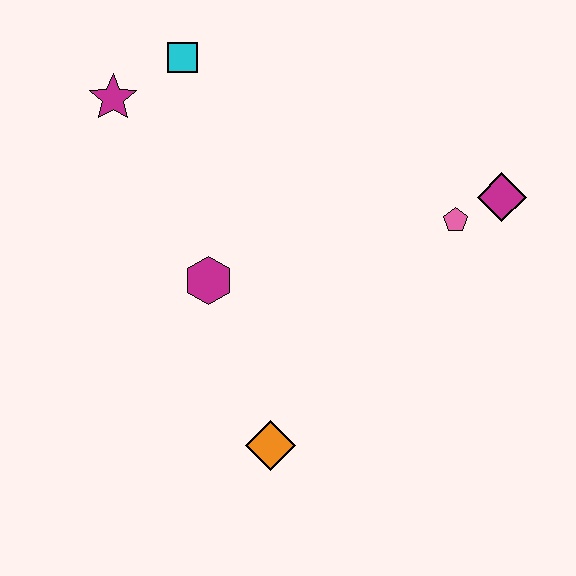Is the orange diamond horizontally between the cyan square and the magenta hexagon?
No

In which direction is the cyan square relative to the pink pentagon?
The cyan square is to the left of the pink pentagon.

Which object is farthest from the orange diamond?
The cyan square is farthest from the orange diamond.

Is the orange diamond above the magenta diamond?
No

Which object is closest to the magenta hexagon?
The orange diamond is closest to the magenta hexagon.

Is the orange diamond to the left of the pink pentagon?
Yes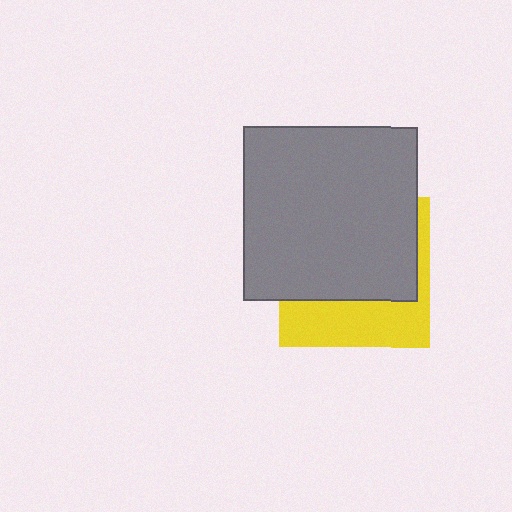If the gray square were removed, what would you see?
You would see the complete yellow square.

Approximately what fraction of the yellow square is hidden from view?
Roughly 64% of the yellow square is hidden behind the gray square.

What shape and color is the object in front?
The object in front is a gray square.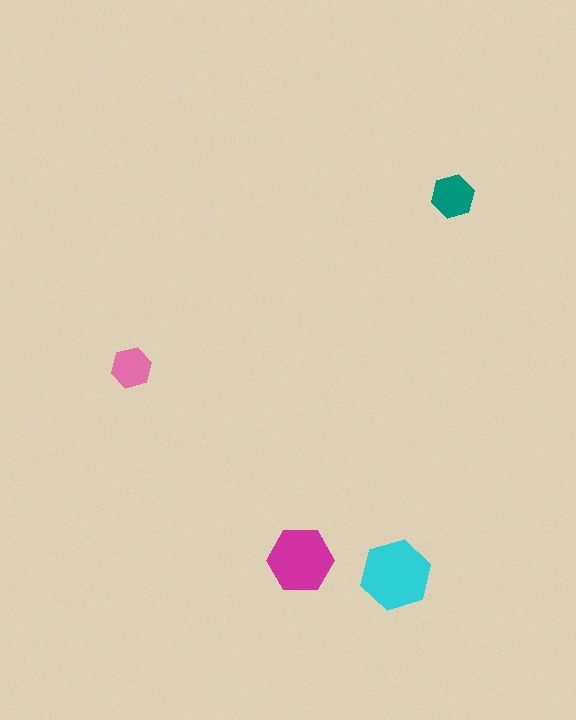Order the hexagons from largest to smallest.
the cyan one, the magenta one, the teal one, the pink one.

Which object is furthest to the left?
The pink hexagon is leftmost.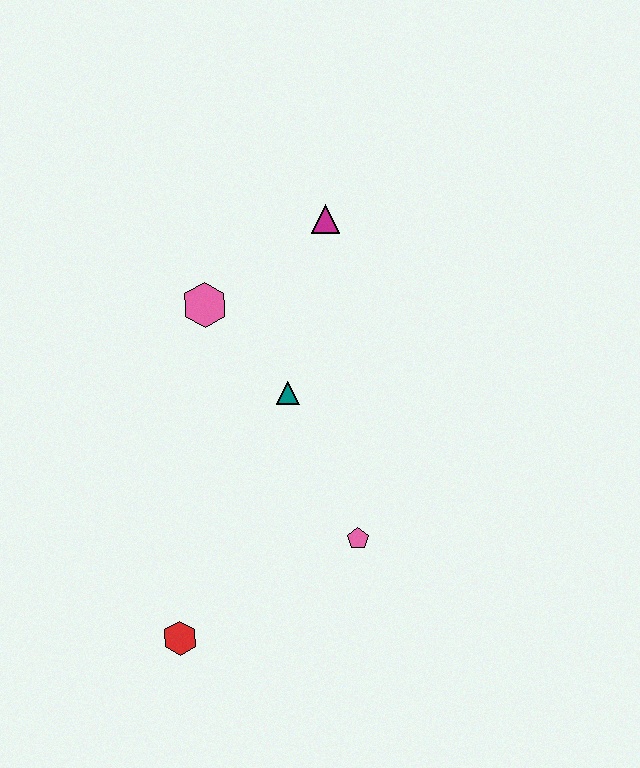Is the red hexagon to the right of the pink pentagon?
No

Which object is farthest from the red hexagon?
The magenta triangle is farthest from the red hexagon.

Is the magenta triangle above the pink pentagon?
Yes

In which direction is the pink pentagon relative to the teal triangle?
The pink pentagon is below the teal triangle.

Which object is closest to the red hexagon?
The pink pentagon is closest to the red hexagon.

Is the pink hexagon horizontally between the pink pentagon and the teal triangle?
No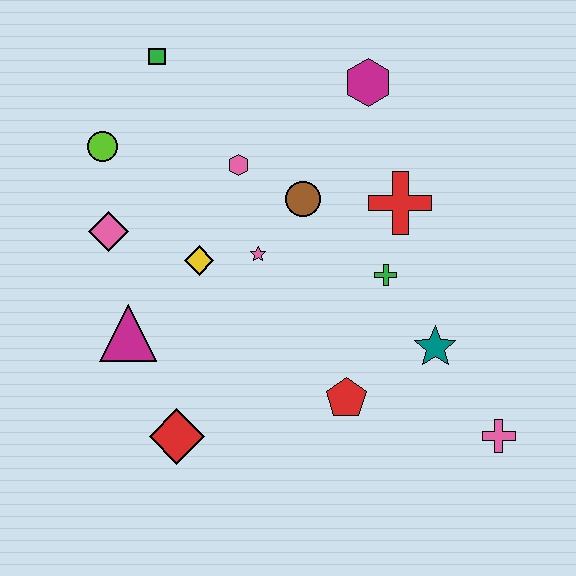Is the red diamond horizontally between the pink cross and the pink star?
No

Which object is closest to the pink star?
The yellow diamond is closest to the pink star.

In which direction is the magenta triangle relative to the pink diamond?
The magenta triangle is below the pink diamond.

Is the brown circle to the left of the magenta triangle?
No